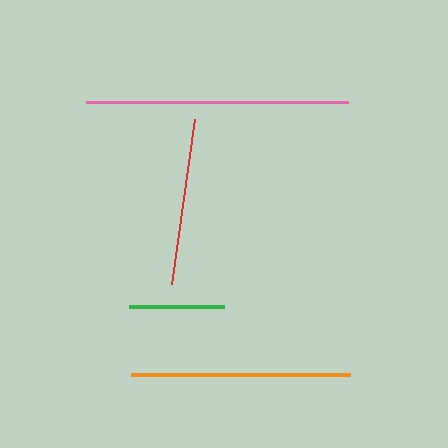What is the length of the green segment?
The green segment is approximately 95 pixels long.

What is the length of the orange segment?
The orange segment is approximately 219 pixels long.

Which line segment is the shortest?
The green line is the shortest at approximately 95 pixels.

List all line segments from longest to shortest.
From longest to shortest: pink, orange, red, green.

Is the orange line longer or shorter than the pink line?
The pink line is longer than the orange line.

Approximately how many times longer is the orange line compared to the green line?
The orange line is approximately 2.3 times the length of the green line.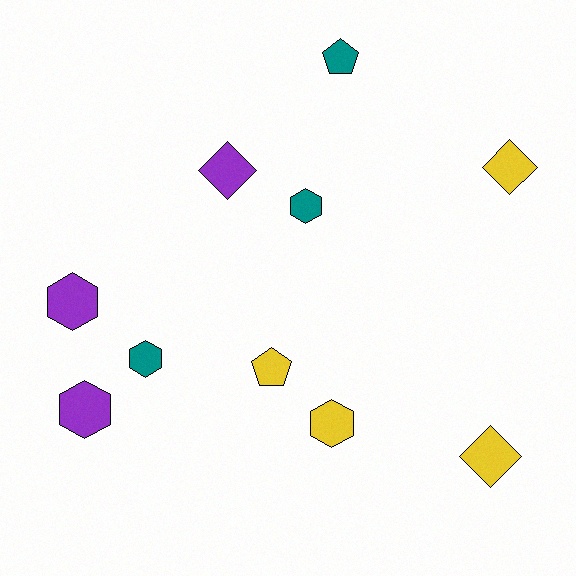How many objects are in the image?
There are 10 objects.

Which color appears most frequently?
Yellow, with 4 objects.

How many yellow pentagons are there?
There is 1 yellow pentagon.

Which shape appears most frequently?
Hexagon, with 5 objects.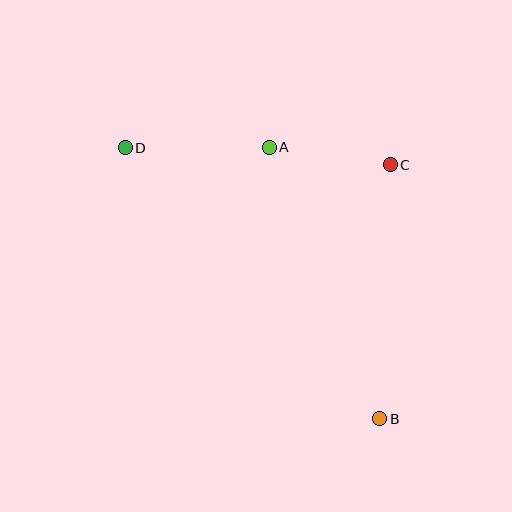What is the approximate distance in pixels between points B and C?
The distance between B and C is approximately 254 pixels.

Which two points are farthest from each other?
Points B and D are farthest from each other.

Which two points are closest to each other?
Points A and C are closest to each other.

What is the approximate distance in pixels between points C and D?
The distance between C and D is approximately 265 pixels.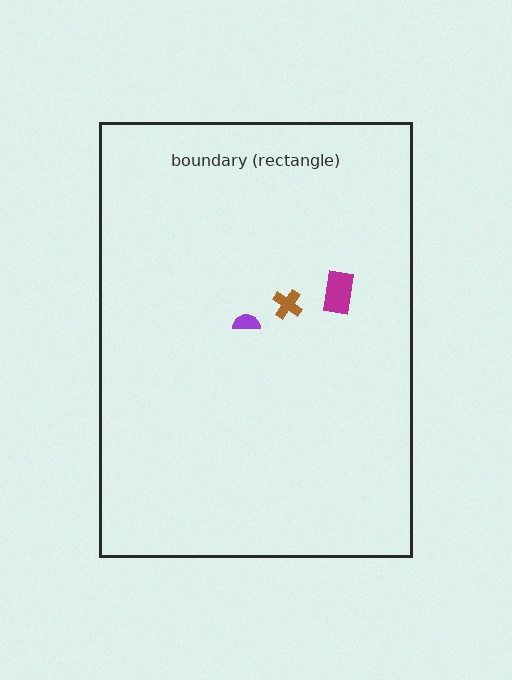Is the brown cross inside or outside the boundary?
Inside.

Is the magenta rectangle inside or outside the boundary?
Inside.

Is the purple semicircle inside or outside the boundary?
Inside.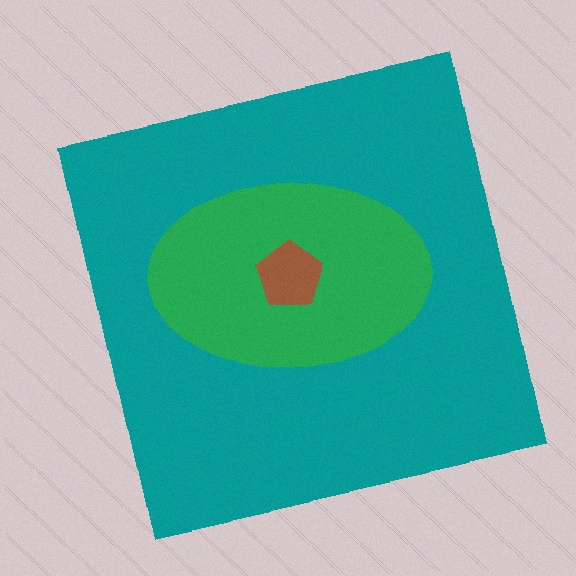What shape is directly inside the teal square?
The green ellipse.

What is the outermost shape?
The teal square.